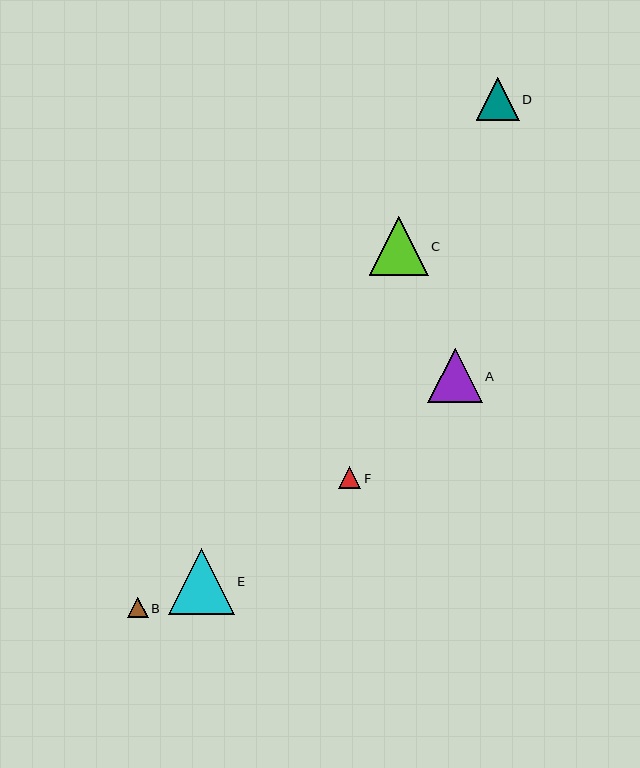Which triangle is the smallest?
Triangle B is the smallest with a size of approximately 21 pixels.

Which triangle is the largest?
Triangle E is the largest with a size of approximately 65 pixels.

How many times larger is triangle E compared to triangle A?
Triangle E is approximately 1.2 times the size of triangle A.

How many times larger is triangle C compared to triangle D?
Triangle C is approximately 1.4 times the size of triangle D.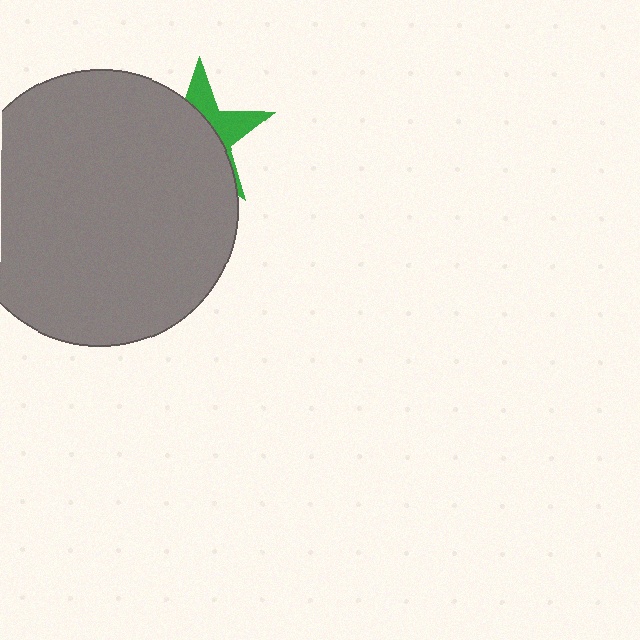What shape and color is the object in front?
The object in front is a gray circle.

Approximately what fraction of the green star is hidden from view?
Roughly 66% of the green star is hidden behind the gray circle.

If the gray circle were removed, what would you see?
You would see the complete green star.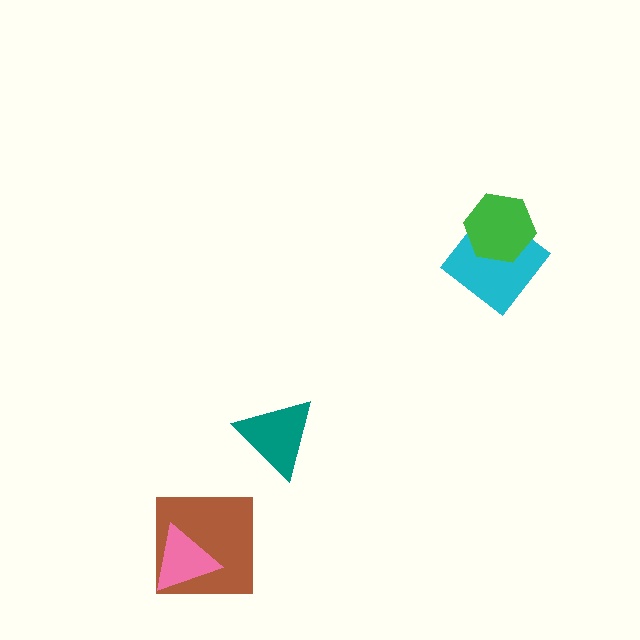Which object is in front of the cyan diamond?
The green hexagon is in front of the cyan diamond.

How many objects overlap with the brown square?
1 object overlaps with the brown square.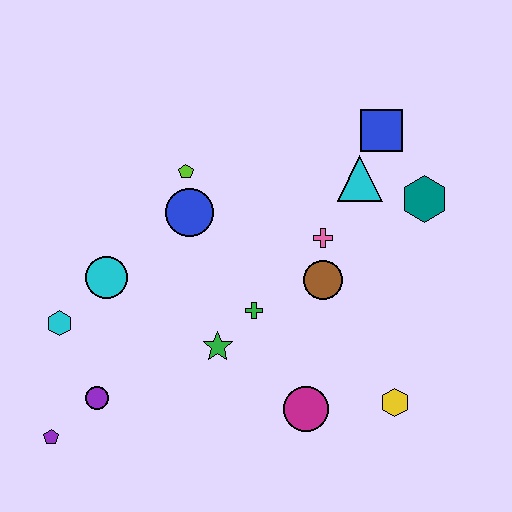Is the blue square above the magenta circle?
Yes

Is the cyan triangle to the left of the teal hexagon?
Yes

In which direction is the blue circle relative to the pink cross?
The blue circle is to the left of the pink cross.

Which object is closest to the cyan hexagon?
The cyan circle is closest to the cyan hexagon.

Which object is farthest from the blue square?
The purple pentagon is farthest from the blue square.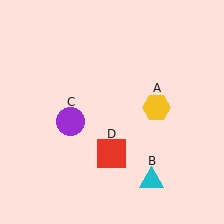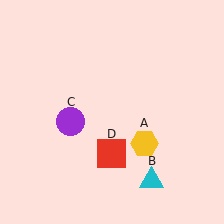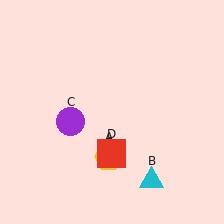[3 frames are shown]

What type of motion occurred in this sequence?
The yellow hexagon (object A) rotated clockwise around the center of the scene.